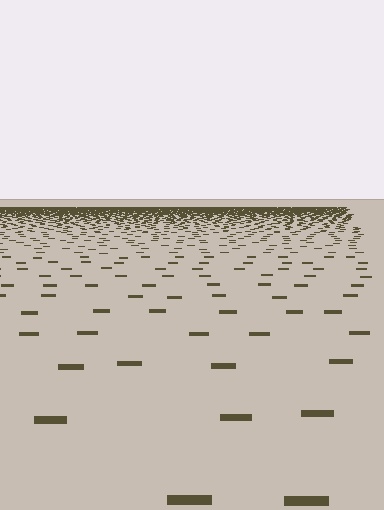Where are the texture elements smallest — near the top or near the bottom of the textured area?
Near the top.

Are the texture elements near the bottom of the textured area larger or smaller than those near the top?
Larger. Near the bottom, elements are closer to the viewer and appear at a bigger on-screen size.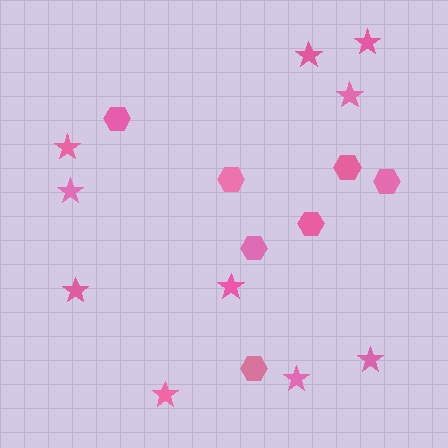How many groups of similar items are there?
There are 2 groups: one group of hexagons (7) and one group of stars (10).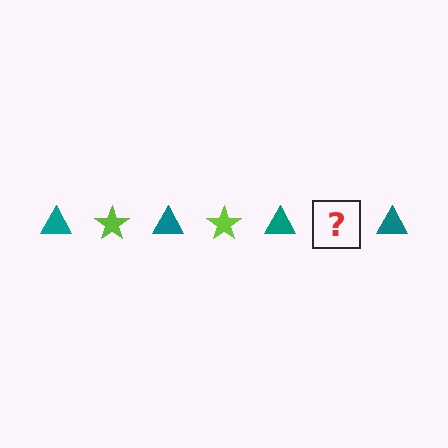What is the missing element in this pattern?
The missing element is a lime star.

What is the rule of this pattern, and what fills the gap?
The rule is that the pattern alternates between teal triangle and lime star. The gap should be filled with a lime star.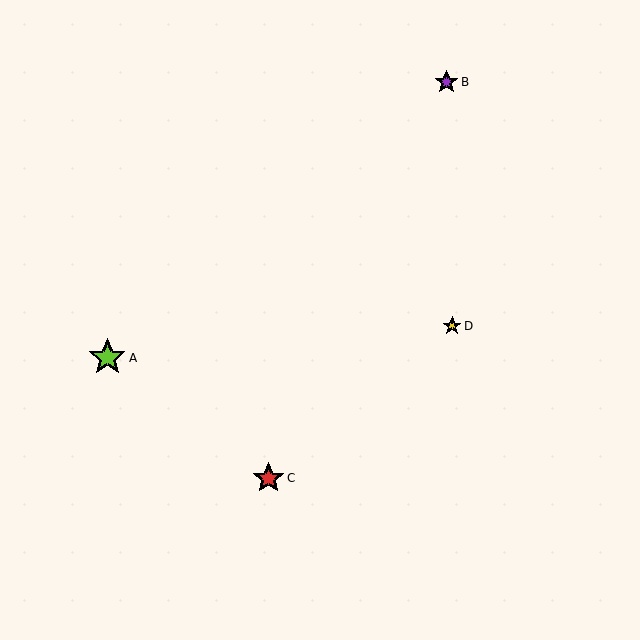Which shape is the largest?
The lime star (labeled A) is the largest.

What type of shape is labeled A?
Shape A is a lime star.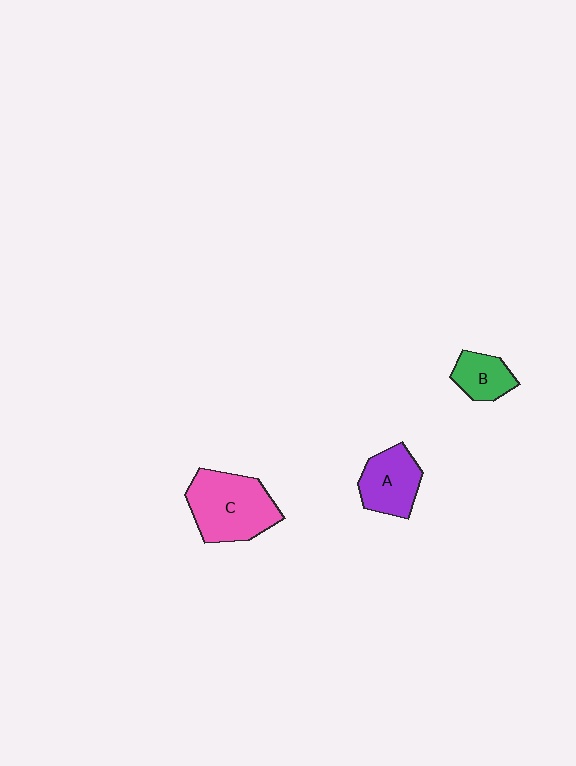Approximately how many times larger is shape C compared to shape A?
Approximately 1.5 times.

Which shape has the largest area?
Shape C (pink).